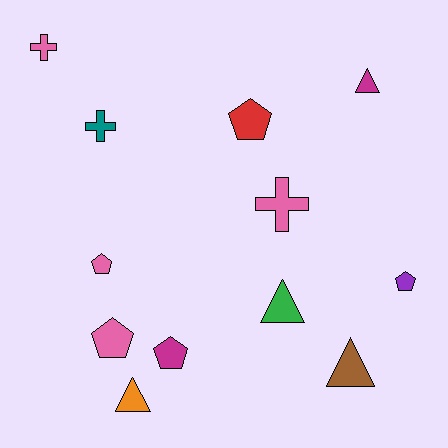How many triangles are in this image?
There are 4 triangles.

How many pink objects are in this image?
There are 4 pink objects.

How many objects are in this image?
There are 12 objects.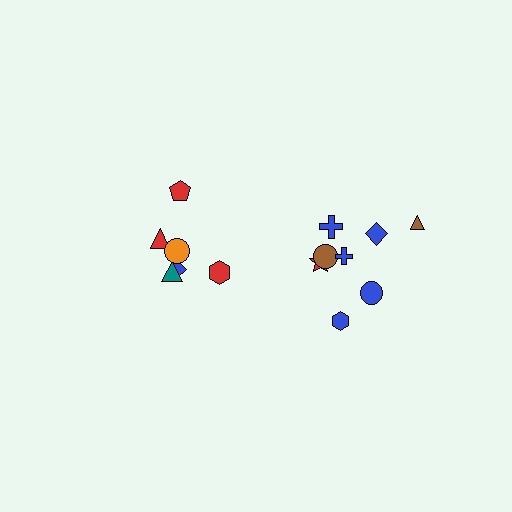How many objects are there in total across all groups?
There are 14 objects.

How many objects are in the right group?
There are 8 objects.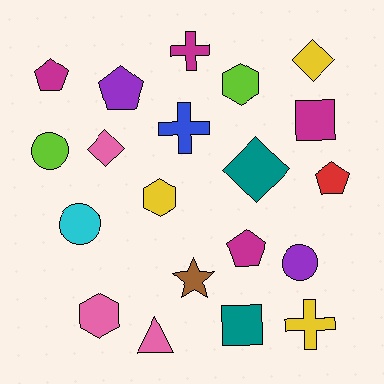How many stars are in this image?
There is 1 star.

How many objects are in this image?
There are 20 objects.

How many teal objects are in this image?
There are 2 teal objects.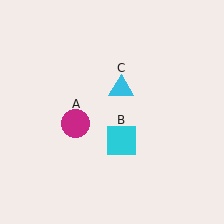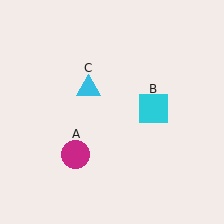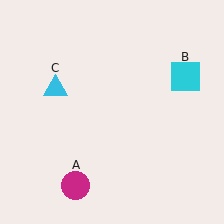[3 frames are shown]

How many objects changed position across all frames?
3 objects changed position: magenta circle (object A), cyan square (object B), cyan triangle (object C).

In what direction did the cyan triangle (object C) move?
The cyan triangle (object C) moved left.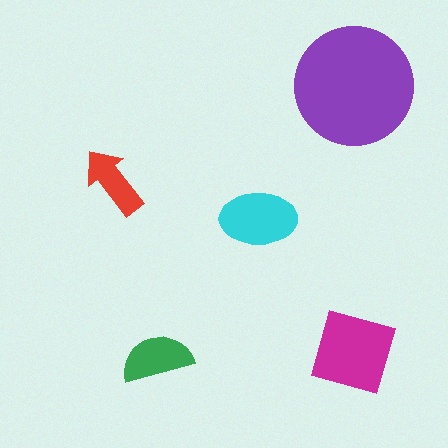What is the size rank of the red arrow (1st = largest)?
5th.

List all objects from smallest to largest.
The red arrow, the green semicircle, the cyan ellipse, the magenta diamond, the purple circle.